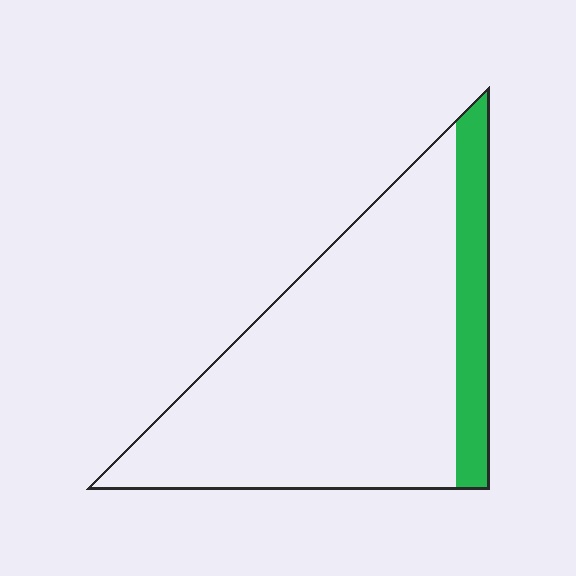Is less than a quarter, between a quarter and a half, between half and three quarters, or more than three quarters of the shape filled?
Less than a quarter.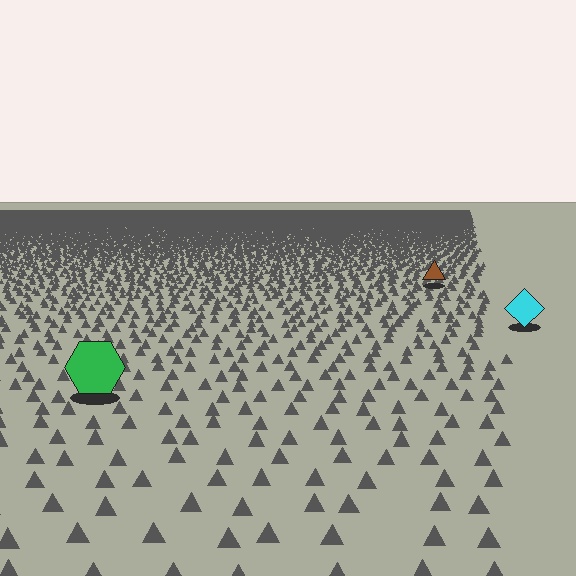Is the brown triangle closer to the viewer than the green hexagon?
No. The green hexagon is closer — you can tell from the texture gradient: the ground texture is coarser near it.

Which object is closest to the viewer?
The green hexagon is closest. The texture marks near it are larger and more spread out.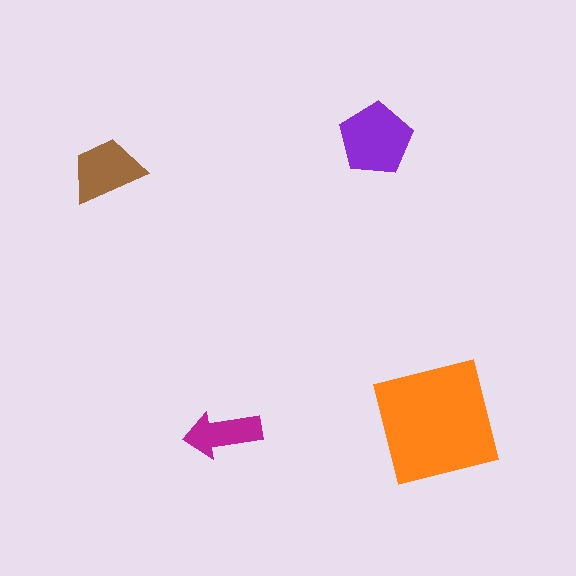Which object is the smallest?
The magenta arrow.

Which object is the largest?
The orange square.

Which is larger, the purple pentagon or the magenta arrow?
The purple pentagon.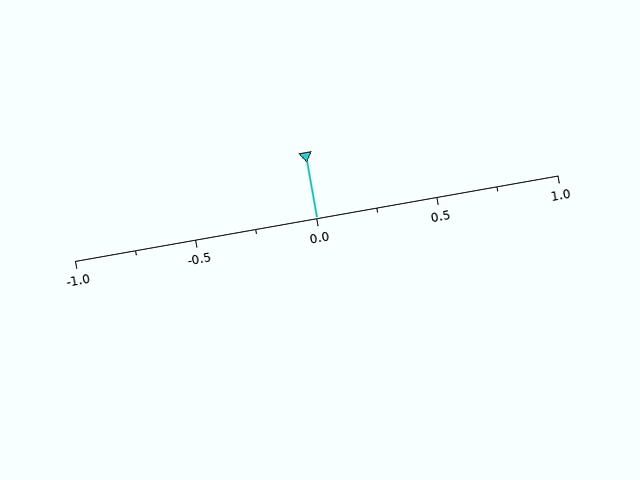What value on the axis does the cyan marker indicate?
The marker indicates approximately 0.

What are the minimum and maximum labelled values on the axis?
The axis runs from -1.0 to 1.0.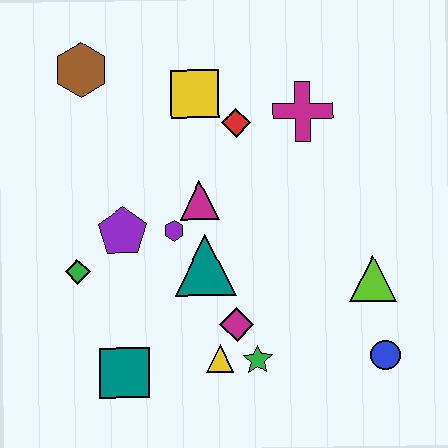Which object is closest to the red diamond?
The yellow square is closest to the red diamond.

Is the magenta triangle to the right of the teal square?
Yes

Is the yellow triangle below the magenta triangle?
Yes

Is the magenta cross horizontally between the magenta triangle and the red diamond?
No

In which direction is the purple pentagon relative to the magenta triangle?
The purple pentagon is to the left of the magenta triangle.